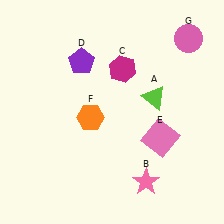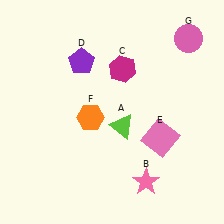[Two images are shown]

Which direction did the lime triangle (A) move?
The lime triangle (A) moved left.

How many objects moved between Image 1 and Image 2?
1 object moved between the two images.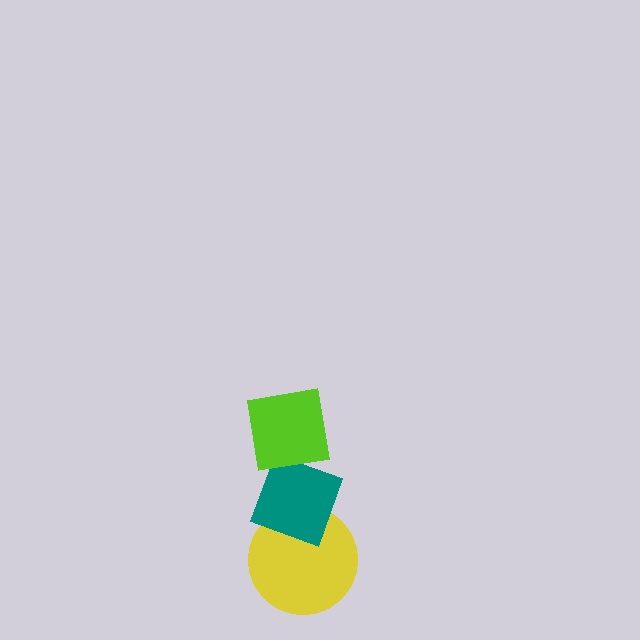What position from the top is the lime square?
The lime square is 1st from the top.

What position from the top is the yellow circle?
The yellow circle is 3rd from the top.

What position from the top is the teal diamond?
The teal diamond is 2nd from the top.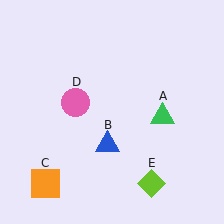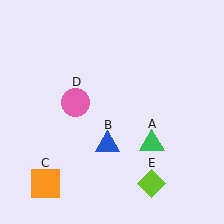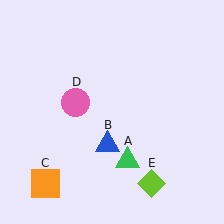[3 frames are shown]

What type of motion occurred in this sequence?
The green triangle (object A) rotated clockwise around the center of the scene.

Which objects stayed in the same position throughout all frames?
Blue triangle (object B) and orange square (object C) and pink circle (object D) and lime diamond (object E) remained stationary.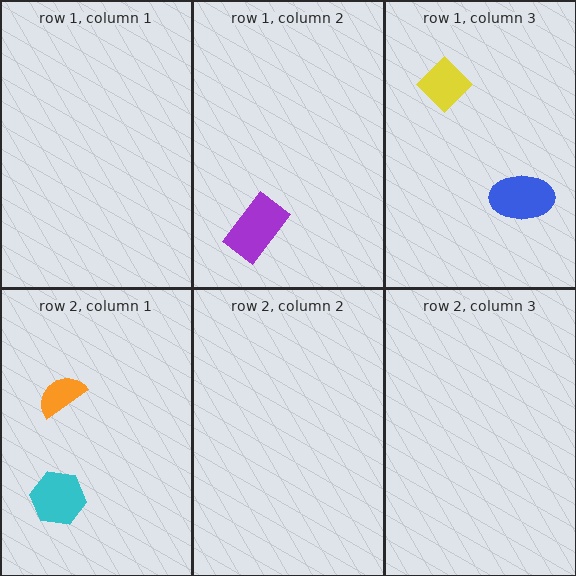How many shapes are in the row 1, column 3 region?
2.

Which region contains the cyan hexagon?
The row 2, column 1 region.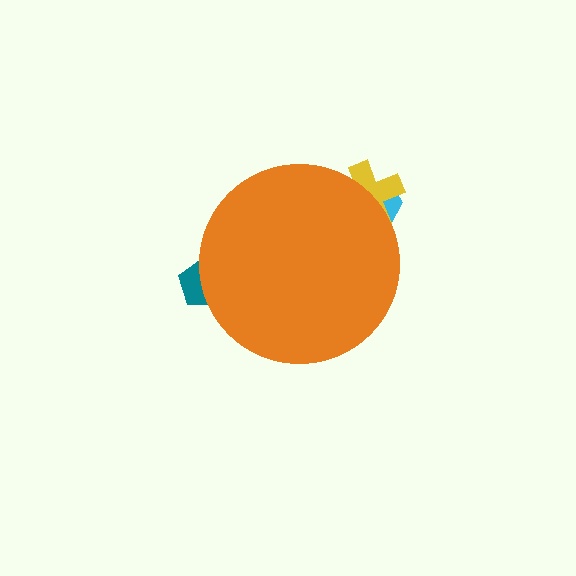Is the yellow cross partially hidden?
Yes, the yellow cross is partially hidden behind the orange circle.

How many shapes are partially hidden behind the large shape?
3 shapes are partially hidden.